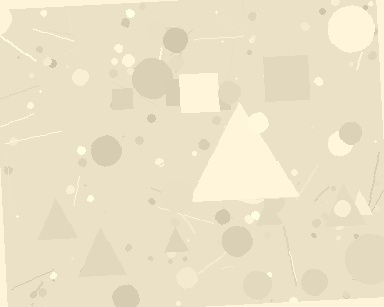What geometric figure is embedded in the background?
A triangle is embedded in the background.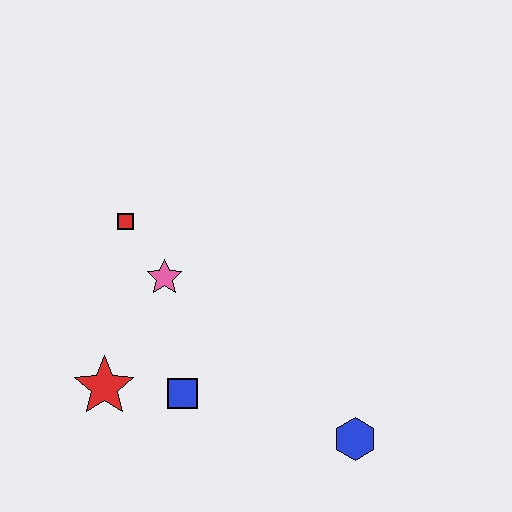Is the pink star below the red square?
Yes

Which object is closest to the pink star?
The red square is closest to the pink star.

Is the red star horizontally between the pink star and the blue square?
No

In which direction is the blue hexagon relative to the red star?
The blue hexagon is to the right of the red star.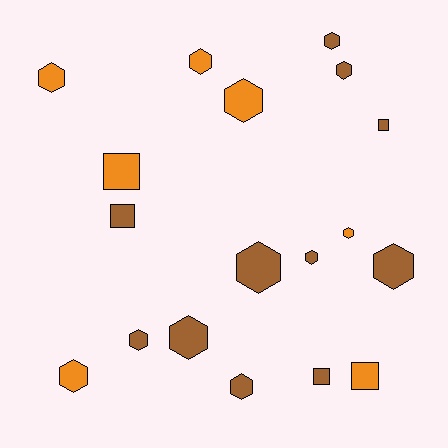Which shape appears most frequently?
Hexagon, with 13 objects.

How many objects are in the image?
There are 18 objects.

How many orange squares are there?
There are 2 orange squares.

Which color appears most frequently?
Brown, with 11 objects.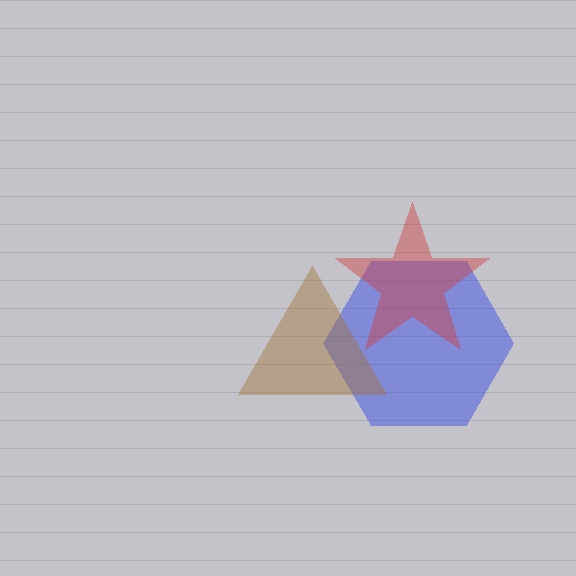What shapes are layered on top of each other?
The layered shapes are: a blue hexagon, a red star, a brown triangle.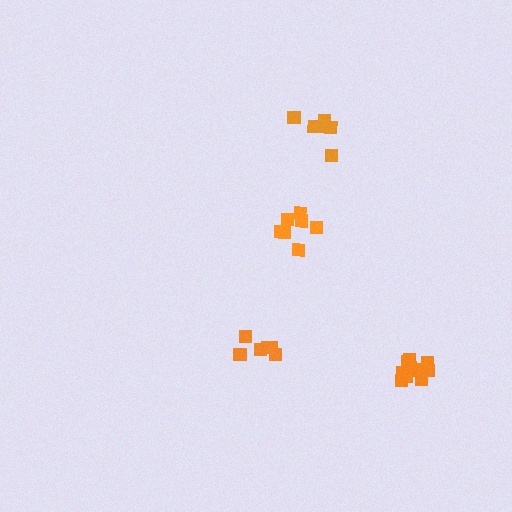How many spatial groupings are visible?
There are 4 spatial groupings.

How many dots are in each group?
Group 1: 6 dots, Group 2: 7 dots, Group 3: 11 dots, Group 4: 6 dots (30 total).